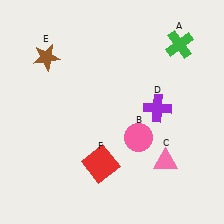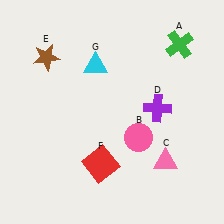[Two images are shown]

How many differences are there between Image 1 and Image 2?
There is 1 difference between the two images.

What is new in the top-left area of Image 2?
A cyan triangle (G) was added in the top-left area of Image 2.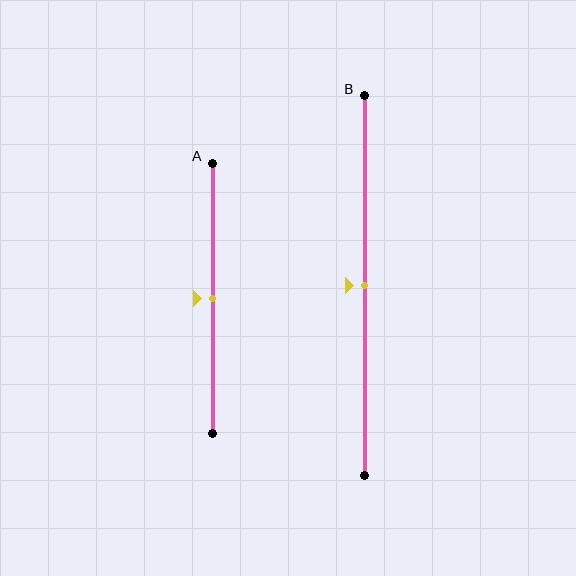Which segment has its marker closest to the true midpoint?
Segment A has its marker closest to the true midpoint.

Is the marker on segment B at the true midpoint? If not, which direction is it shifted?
Yes, the marker on segment B is at the true midpoint.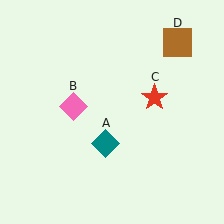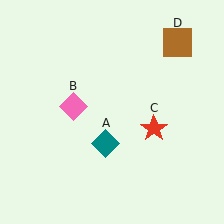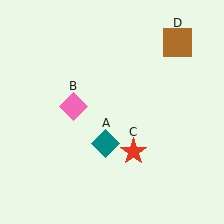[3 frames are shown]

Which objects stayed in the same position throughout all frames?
Teal diamond (object A) and pink diamond (object B) and brown square (object D) remained stationary.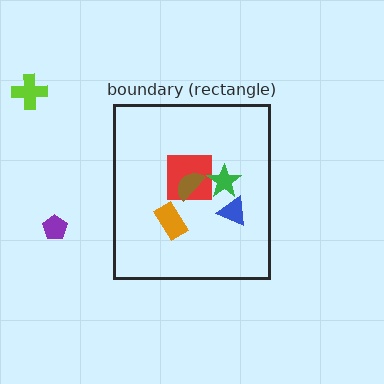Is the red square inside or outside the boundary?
Inside.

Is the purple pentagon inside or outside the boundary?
Outside.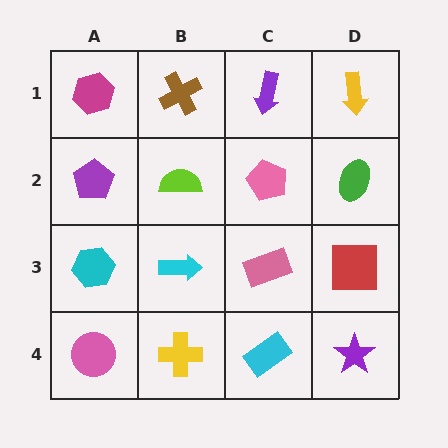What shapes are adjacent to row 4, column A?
A cyan hexagon (row 3, column A), a yellow cross (row 4, column B).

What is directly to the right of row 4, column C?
A purple star.